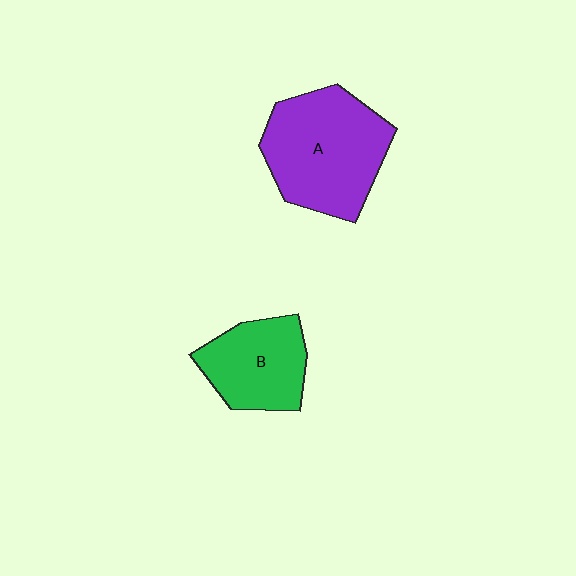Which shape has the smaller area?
Shape B (green).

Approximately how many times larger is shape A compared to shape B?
Approximately 1.5 times.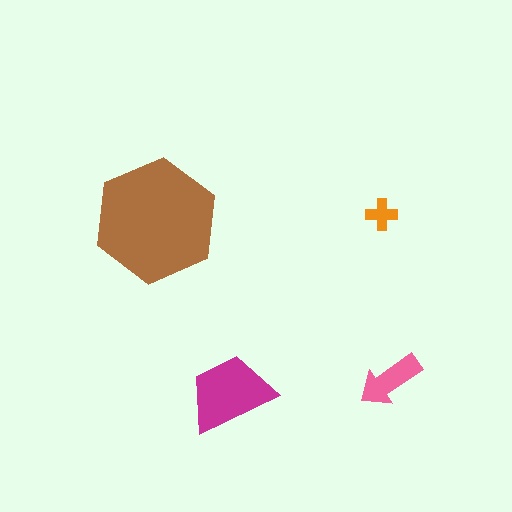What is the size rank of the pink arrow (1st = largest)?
3rd.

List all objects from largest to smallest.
The brown hexagon, the magenta trapezoid, the pink arrow, the orange cross.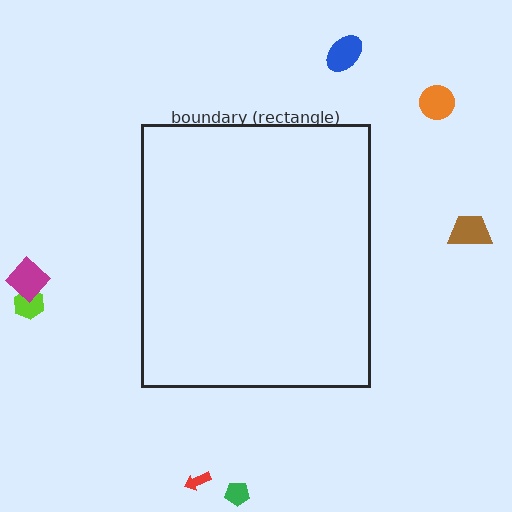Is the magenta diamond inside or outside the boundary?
Outside.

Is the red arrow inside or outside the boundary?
Outside.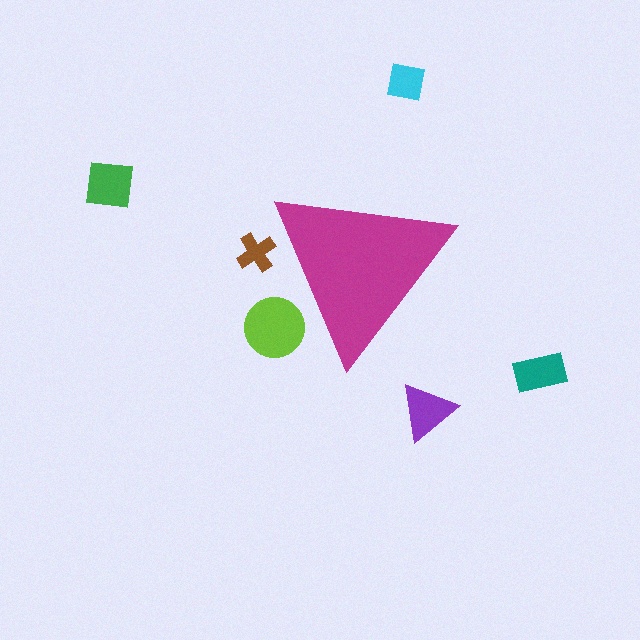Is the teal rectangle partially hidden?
No, the teal rectangle is fully visible.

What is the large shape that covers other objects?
A magenta triangle.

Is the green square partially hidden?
No, the green square is fully visible.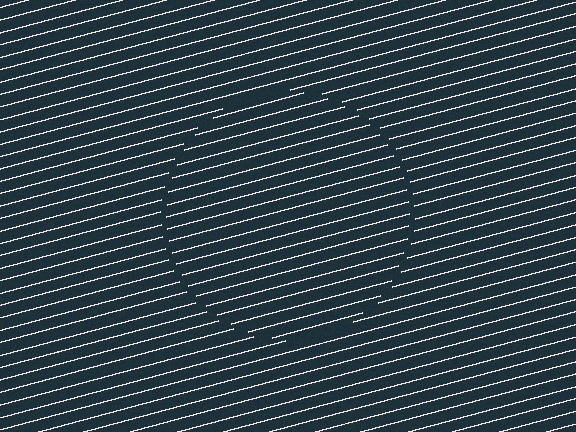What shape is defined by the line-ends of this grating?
An illusory circle. The interior of the shape contains the same grating, shifted by half a period — the contour is defined by the phase discontinuity where line-ends from the inner and outer gratings abut.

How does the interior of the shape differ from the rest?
The interior of the shape contains the same grating, shifted by half a period — the contour is defined by the phase discontinuity where line-ends from the inner and outer gratings abut.